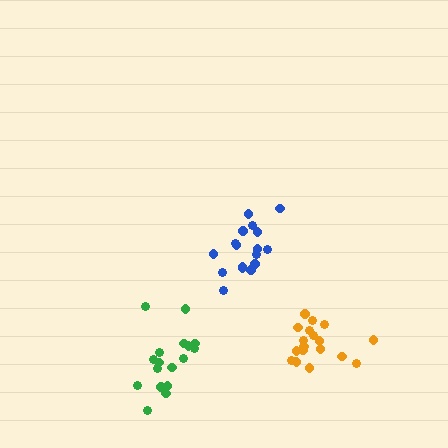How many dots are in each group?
Group 1: 17 dots, Group 2: 17 dots, Group 3: 18 dots (52 total).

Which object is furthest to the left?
The green cluster is leftmost.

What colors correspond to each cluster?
The clusters are colored: green, blue, orange.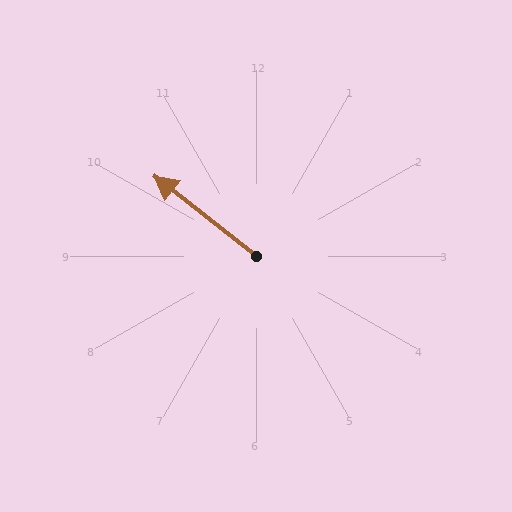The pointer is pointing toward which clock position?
Roughly 10 o'clock.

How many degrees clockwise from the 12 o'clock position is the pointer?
Approximately 308 degrees.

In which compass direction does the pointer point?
Northwest.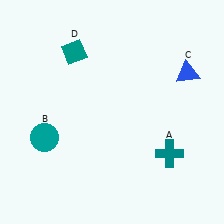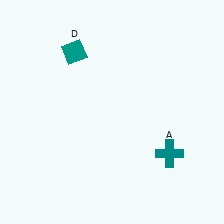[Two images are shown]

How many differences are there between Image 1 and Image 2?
There are 2 differences between the two images.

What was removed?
The teal circle (B), the blue triangle (C) were removed in Image 2.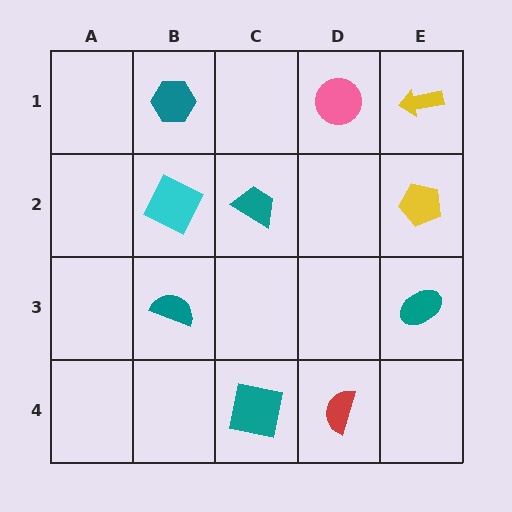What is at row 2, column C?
A teal trapezoid.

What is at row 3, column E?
A teal ellipse.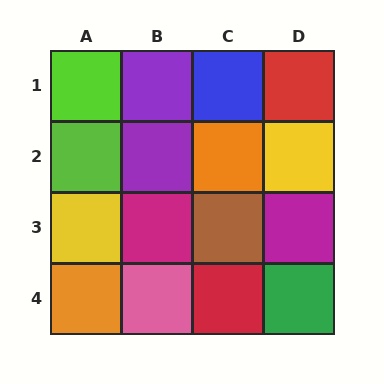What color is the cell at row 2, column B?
Purple.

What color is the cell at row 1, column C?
Blue.